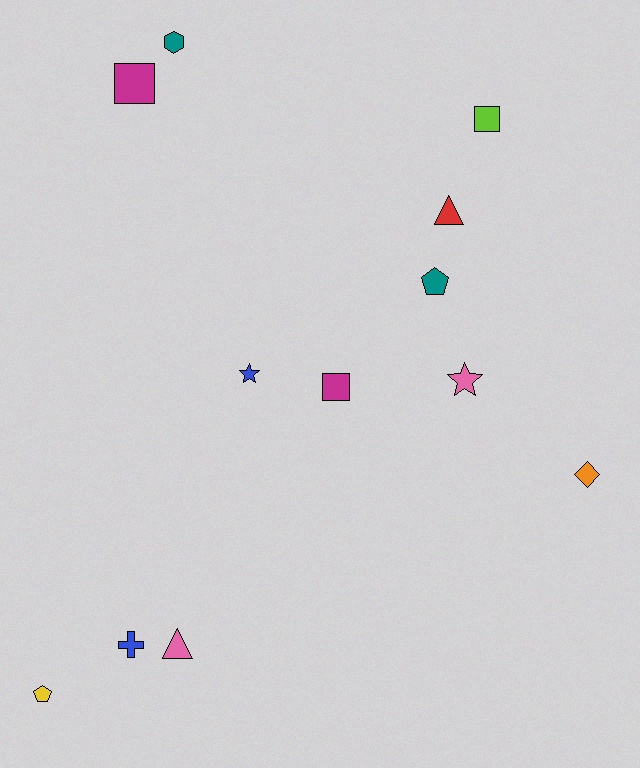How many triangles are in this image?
There are 2 triangles.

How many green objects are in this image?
There are no green objects.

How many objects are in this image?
There are 12 objects.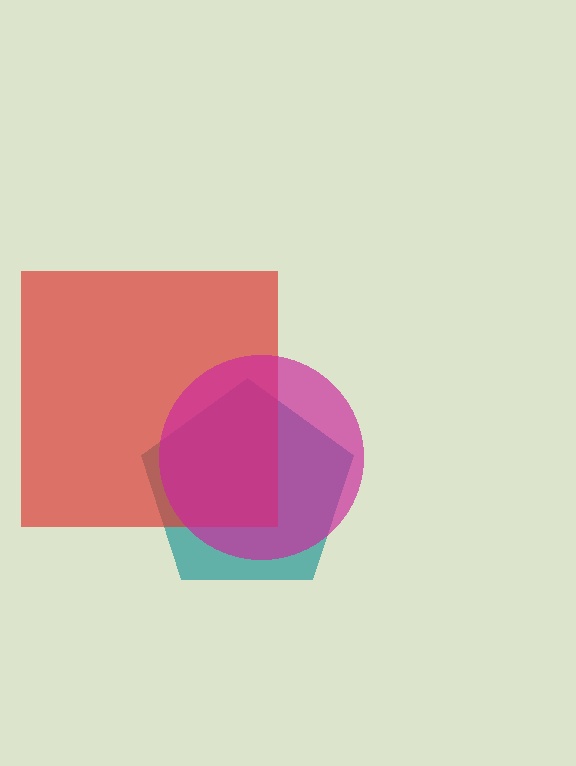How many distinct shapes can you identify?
There are 3 distinct shapes: a teal pentagon, a red square, a magenta circle.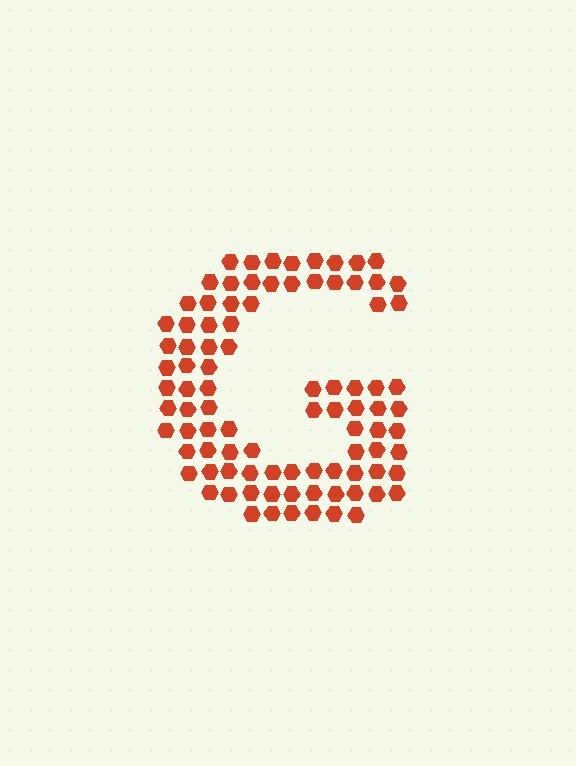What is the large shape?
The large shape is the letter G.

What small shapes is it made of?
It is made of small hexagons.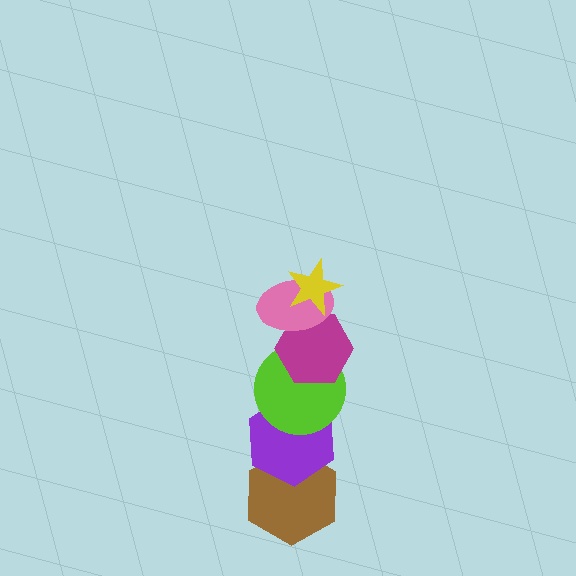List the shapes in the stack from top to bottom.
From top to bottom: the yellow star, the pink ellipse, the magenta hexagon, the lime circle, the purple hexagon, the brown hexagon.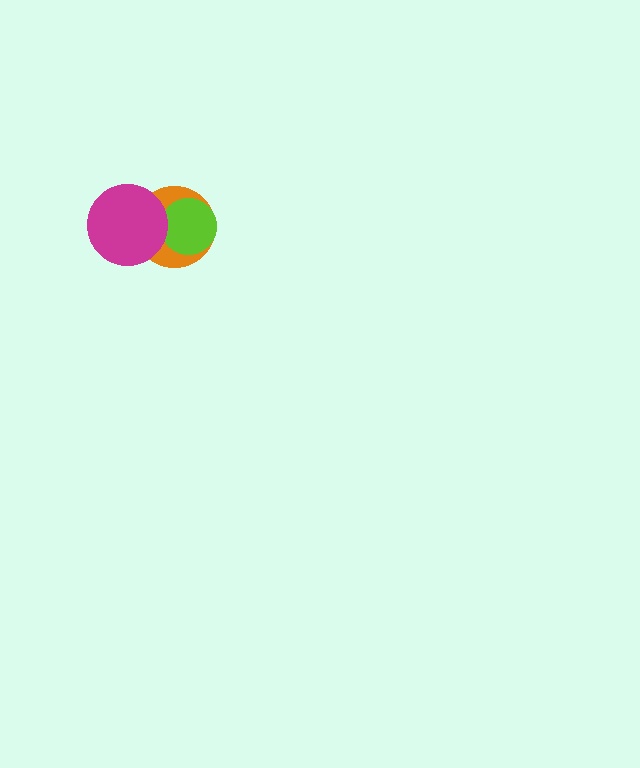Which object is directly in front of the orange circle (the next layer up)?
The lime circle is directly in front of the orange circle.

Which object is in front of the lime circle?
The magenta circle is in front of the lime circle.